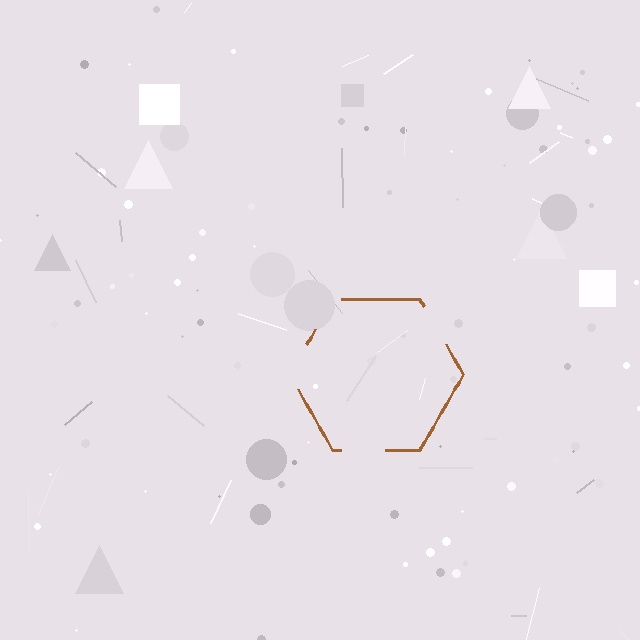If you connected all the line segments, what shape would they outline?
They would outline a hexagon.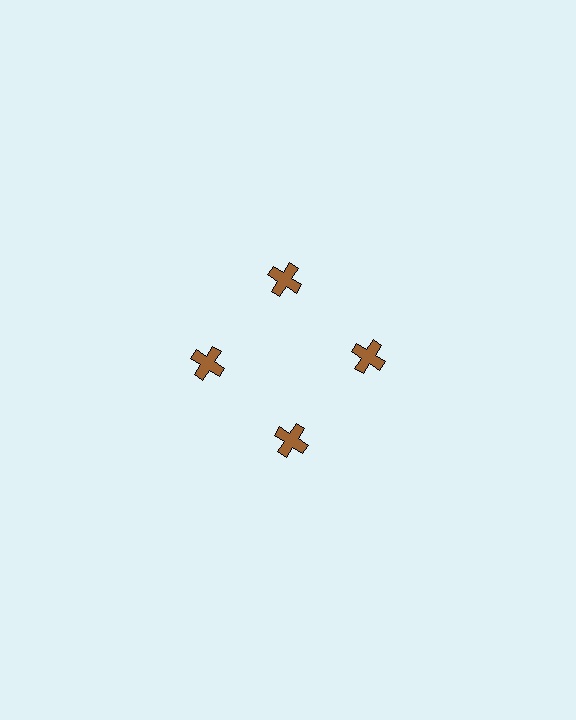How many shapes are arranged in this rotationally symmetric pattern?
There are 4 shapes, arranged in 4 groups of 1.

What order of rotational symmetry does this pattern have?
This pattern has 4-fold rotational symmetry.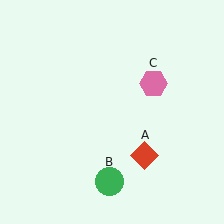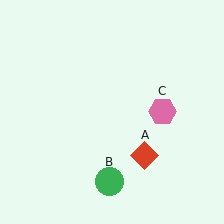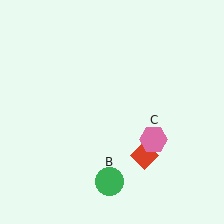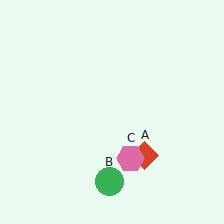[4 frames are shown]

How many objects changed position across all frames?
1 object changed position: pink hexagon (object C).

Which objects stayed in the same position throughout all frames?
Red diamond (object A) and green circle (object B) remained stationary.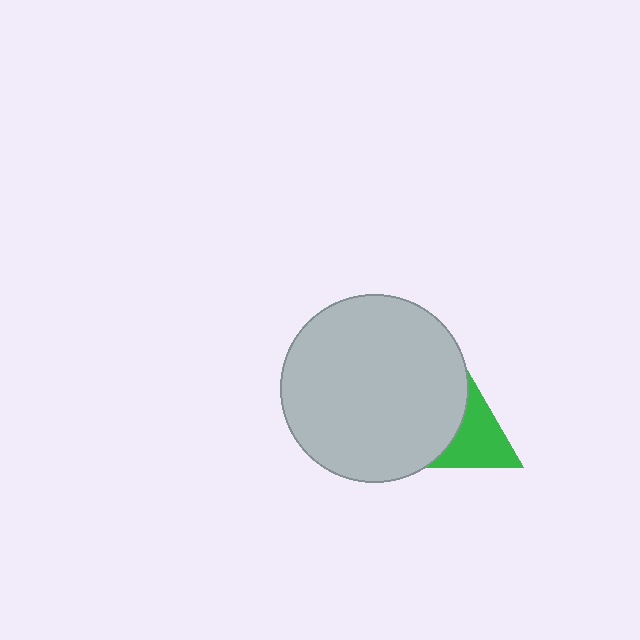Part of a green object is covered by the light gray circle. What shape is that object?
It is a triangle.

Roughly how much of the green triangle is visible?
Most of it is visible (roughly 66%).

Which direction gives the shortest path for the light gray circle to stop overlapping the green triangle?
Moving left gives the shortest separation.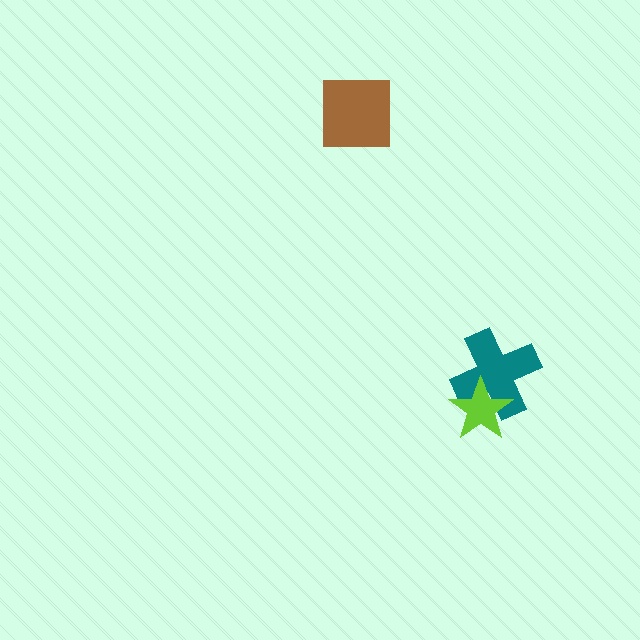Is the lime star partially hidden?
No, no other shape covers it.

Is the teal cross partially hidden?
Yes, it is partially covered by another shape.